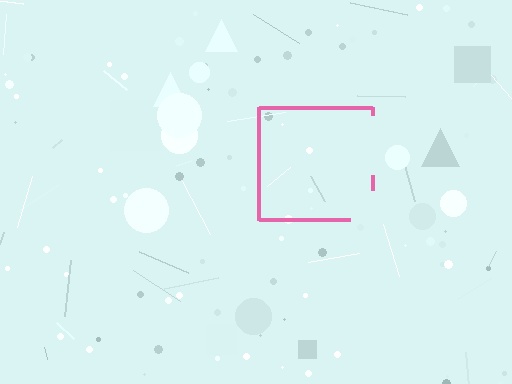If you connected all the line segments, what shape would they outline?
They would outline a square.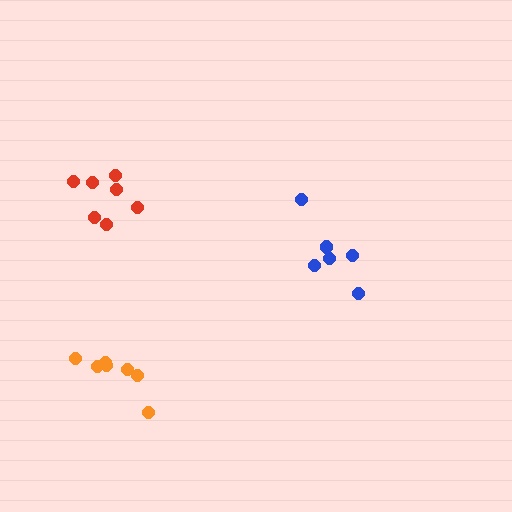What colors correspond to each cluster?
The clusters are colored: blue, orange, red.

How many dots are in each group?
Group 1: 6 dots, Group 2: 7 dots, Group 3: 7 dots (20 total).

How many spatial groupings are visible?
There are 3 spatial groupings.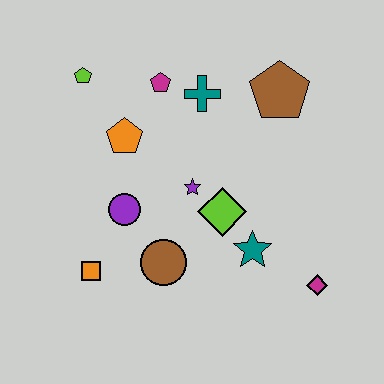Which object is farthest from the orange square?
The brown pentagon is farthest from the orange square.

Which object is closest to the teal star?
The lime diamond is closest to the teal star.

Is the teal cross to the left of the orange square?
No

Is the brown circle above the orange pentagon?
No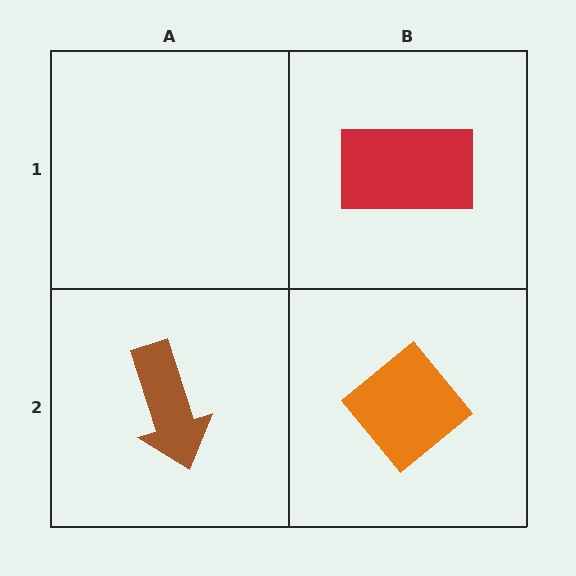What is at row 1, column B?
A red rectangle.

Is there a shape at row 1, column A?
No, that cell is empty.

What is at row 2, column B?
An orange diamond.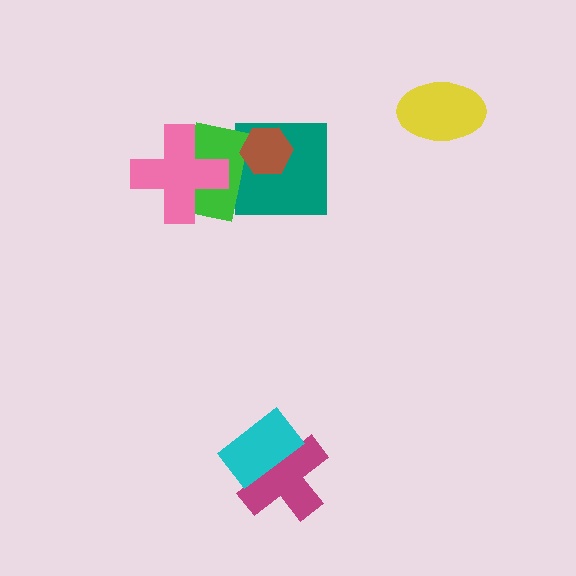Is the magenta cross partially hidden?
Yes, it is partially covered by another shape.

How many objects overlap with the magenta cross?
1 object overlaps with the magenta cross.